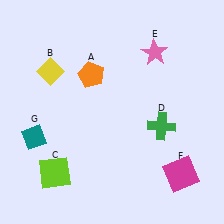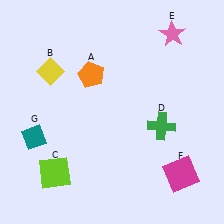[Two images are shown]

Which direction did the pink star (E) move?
The pink star (E) moved up.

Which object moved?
The pink star (E) moved up.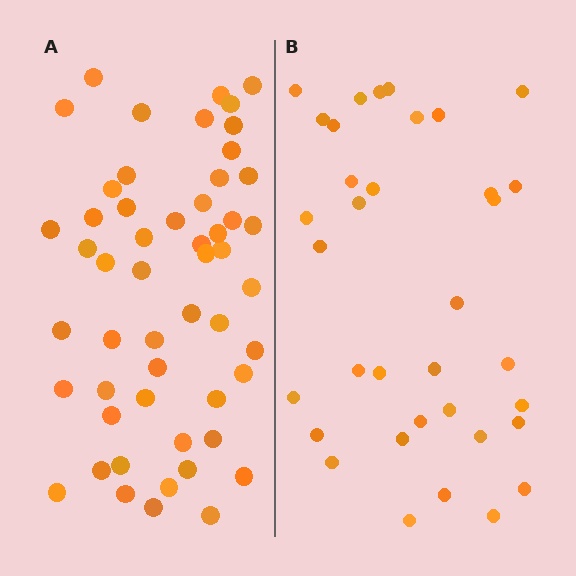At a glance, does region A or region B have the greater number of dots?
Region A (the left region) has more dots.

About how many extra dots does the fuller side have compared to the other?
Region A has approximately 20 more dots than region B.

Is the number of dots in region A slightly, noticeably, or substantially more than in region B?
Region A has substantially more. The ratio is roughly 1.5 to 1.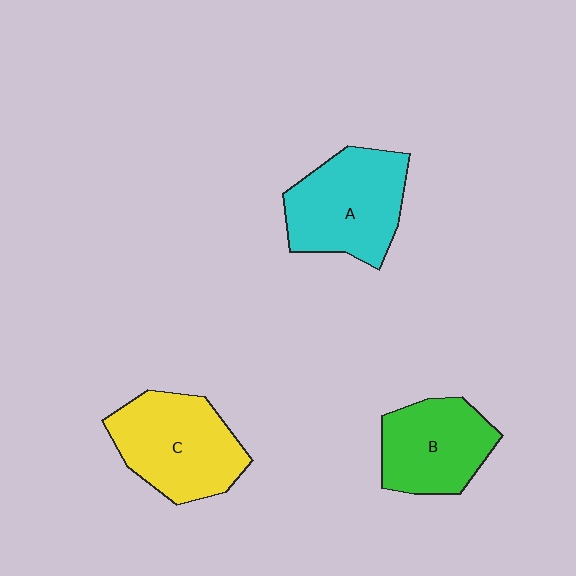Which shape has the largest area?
Shape C (yellow).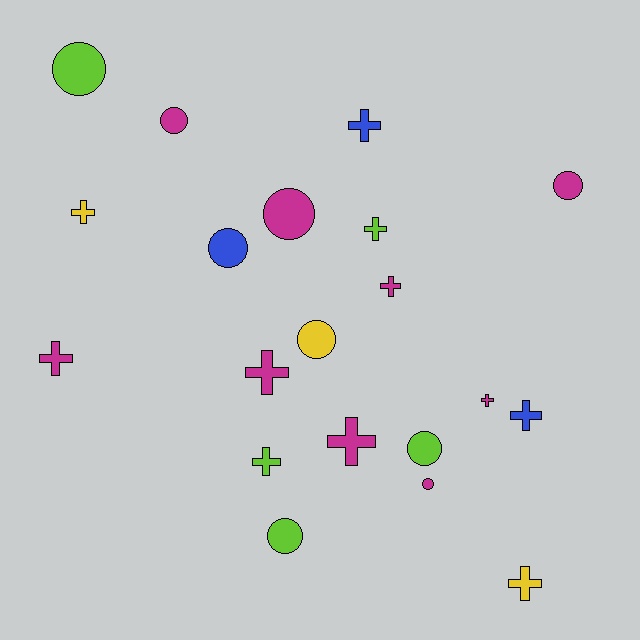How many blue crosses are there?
There are 2 blue crosses.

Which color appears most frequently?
Magenta, with 9 objects.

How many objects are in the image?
There are 20 objects.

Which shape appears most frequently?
Cross, with 11 objects.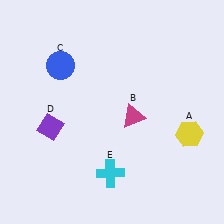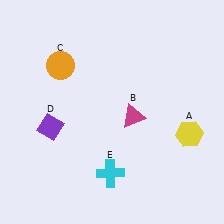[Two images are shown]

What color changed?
The circle (C) changed from blue in Image 1 to orange in Image 2.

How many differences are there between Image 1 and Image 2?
There is 1 difference between the two images.